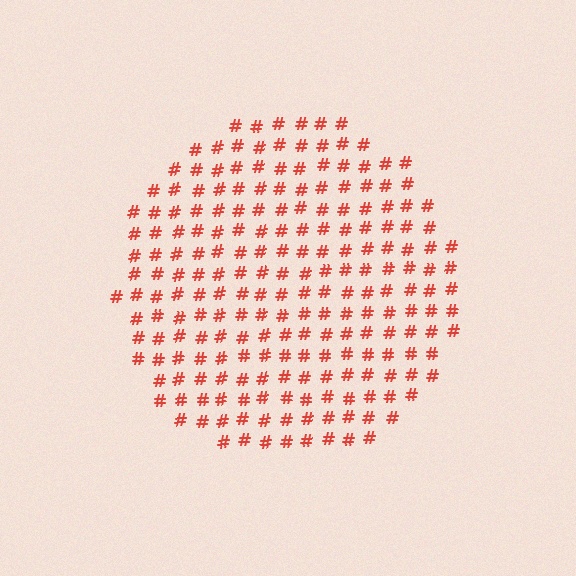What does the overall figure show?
The overall figure shows a circle.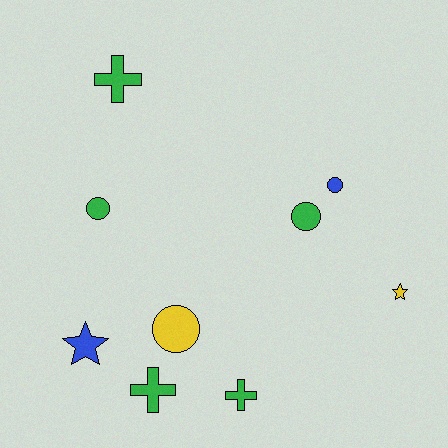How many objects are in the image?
There are 9 objects.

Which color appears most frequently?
Green, with 5 objects.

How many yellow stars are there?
There is 1 yellow star.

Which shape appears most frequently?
Circle, with 4 objects.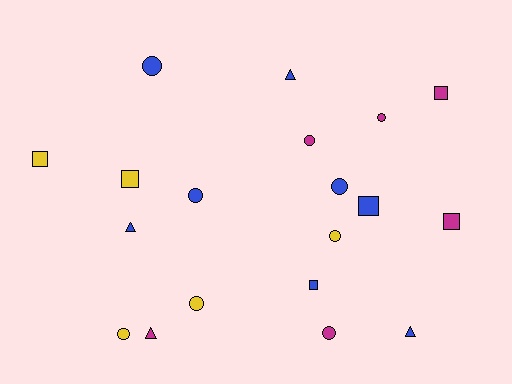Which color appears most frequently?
Blue, with 8 objects.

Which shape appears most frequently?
Circle, with 9 objects.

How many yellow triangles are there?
There are no yellow triangles.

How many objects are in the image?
There are 19 objects.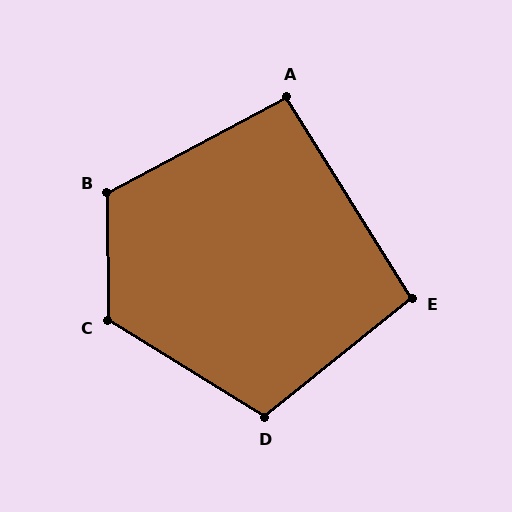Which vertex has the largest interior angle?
C, at approximately 122 degrees.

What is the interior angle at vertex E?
Approximately 97 degrees (obtuse).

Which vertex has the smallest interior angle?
A, at approximately 94 degrees.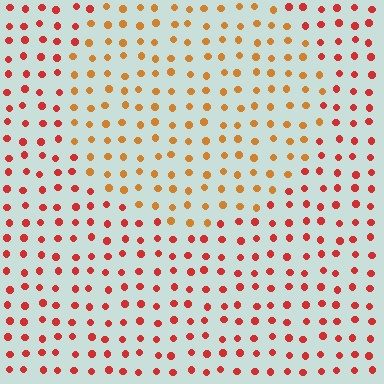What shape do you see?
I see a circle.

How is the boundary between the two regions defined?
The boundary is defined purely by a slight shift in hue (about 32 degrees). Spacing, size, and orientation are identical on both sides.